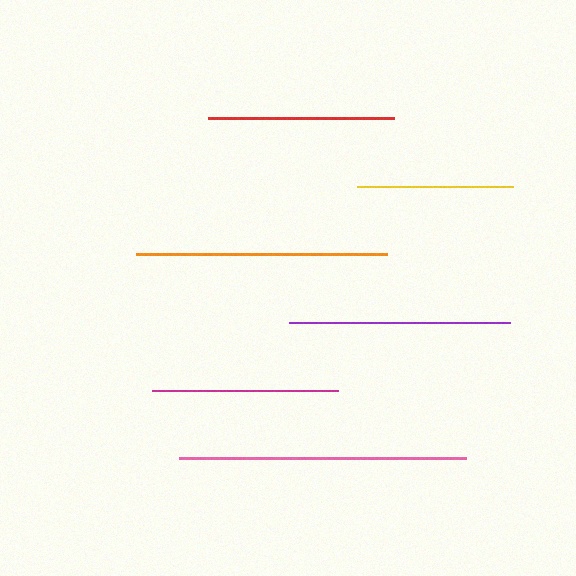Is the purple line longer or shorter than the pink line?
The pink line is longer than the purple line.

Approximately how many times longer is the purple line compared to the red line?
The purple line is approximately 1.2 times the length of the red line.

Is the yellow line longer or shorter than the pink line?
The pink line is longer than the yellow line.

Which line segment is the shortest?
The yellow line is the shortest at approximately 155 pixels.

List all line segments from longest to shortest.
From longest to shortest: pink, orange, purple, red, magenta, yellow.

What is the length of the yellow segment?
The yellow segment is approximately 155 pixels long.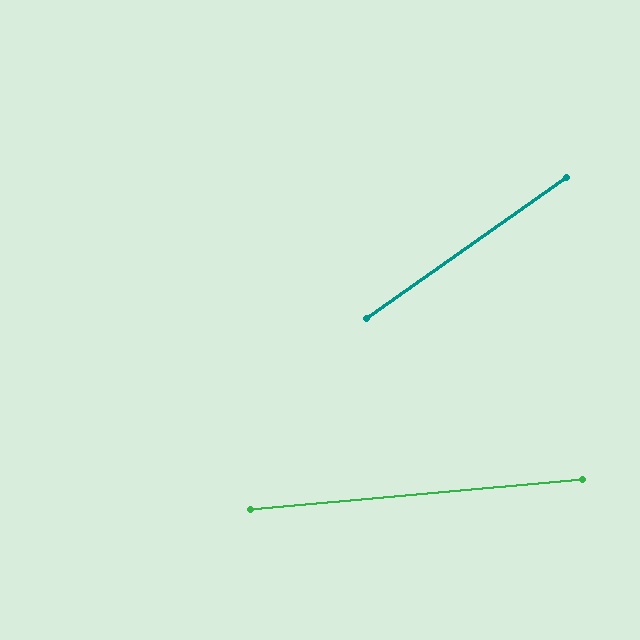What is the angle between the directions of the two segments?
Approximately 30 degrees.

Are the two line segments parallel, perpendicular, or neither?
Neither parallel nor perpendicular — they differ by about 30°.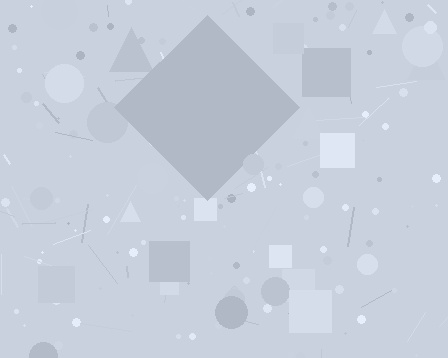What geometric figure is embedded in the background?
A diamond is embedded in the background.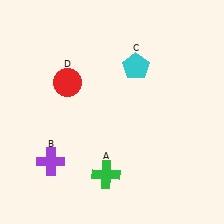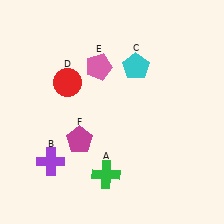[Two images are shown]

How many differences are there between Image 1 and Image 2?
There are 2 differences between the two images.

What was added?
A pink pentagon (E), a magenta pentagon (F) were added in Image 2.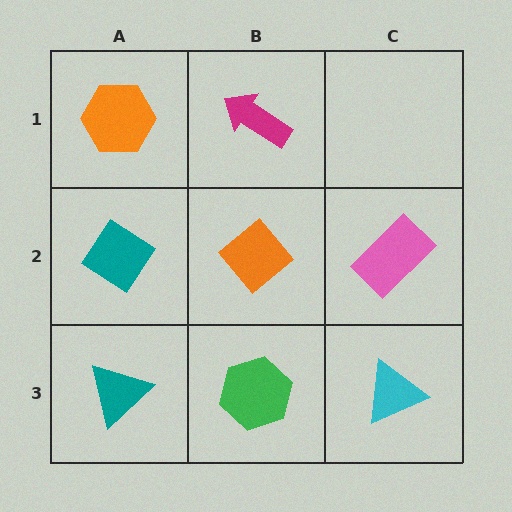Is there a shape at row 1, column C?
No, that cell is empty.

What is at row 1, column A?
An orange hexagon.